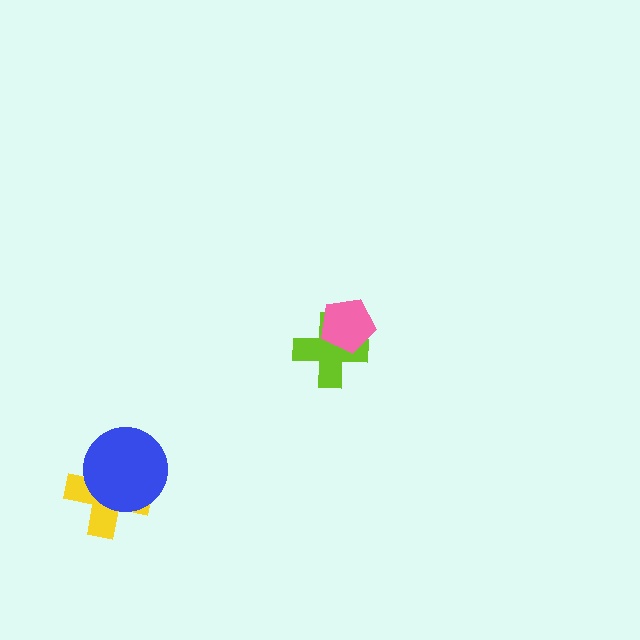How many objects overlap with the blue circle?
1 object overlaps with the blue circle.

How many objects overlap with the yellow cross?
1 object overlaps with the yellow cross.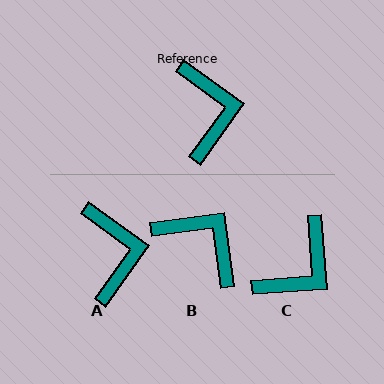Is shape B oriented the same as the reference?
No, it is off by about 44 degrees.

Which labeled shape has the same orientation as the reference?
A.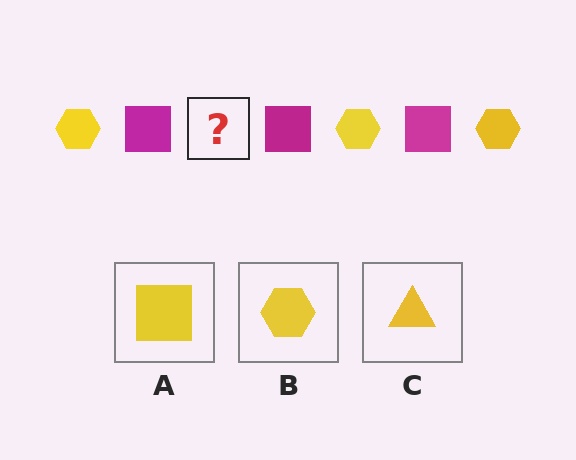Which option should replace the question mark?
Option B.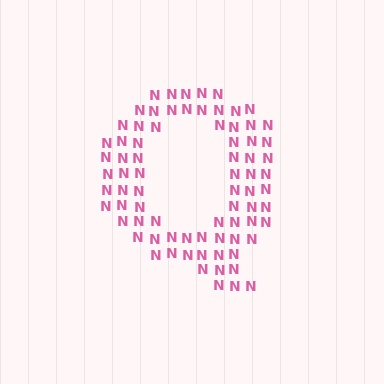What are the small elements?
The small elements are letter N's.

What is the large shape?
The large shape is the letter Q.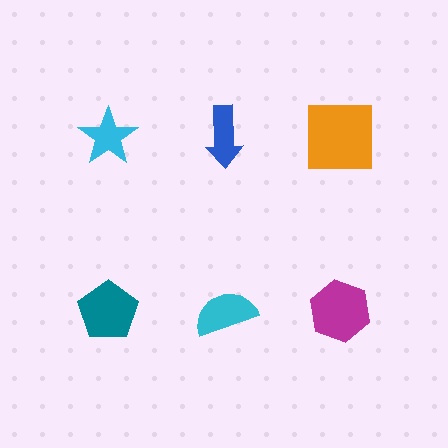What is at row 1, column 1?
A cyan star.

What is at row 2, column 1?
A teal pentagon.